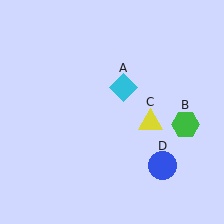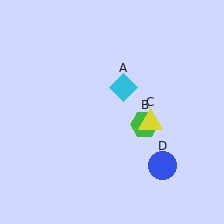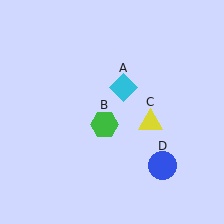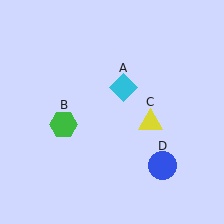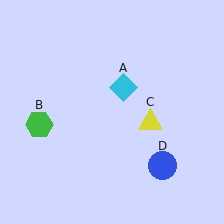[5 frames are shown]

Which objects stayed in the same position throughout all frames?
Cyan diamond (object A) and yellow triangle (object C) and blue circle (object D) remained stationary.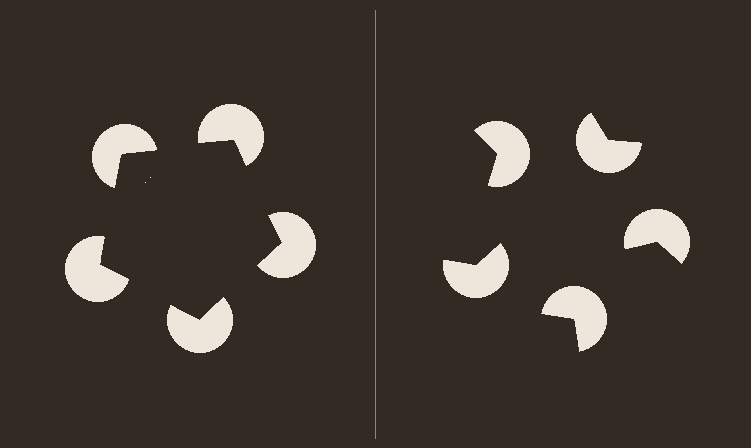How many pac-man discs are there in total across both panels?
10 — 5 on each side.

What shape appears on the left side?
An illusory pentagon.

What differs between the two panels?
The pac-man discs are positioned identically on both sides; only the wedge orientations differ. On the left they align to a pentagon; on the right they are misaligned.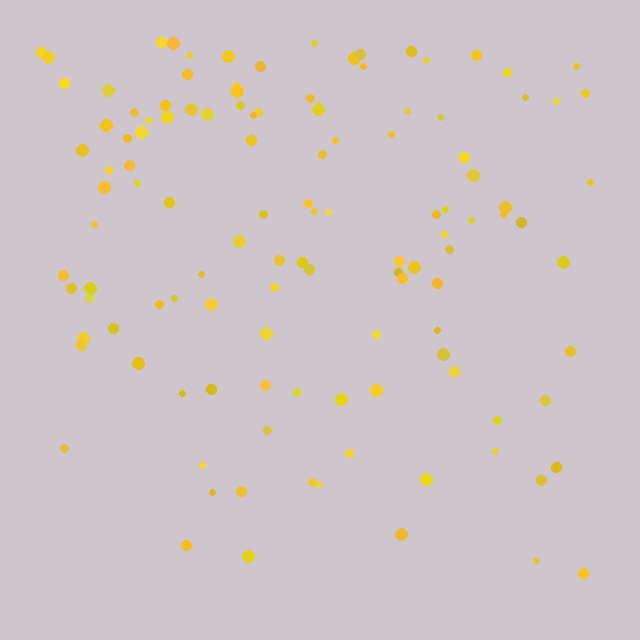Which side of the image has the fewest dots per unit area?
The bottom.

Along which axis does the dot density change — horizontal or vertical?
Vertical.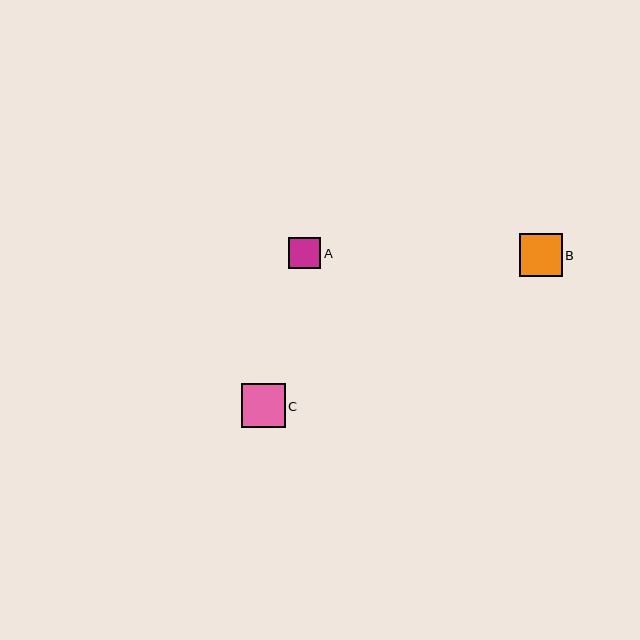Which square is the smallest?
Square A is the smallest with a size of approximately 32 pixels.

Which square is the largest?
Square C is the largest with a size of approximately 44 pixels.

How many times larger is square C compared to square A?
Square C is approximately 1.4 times the size of square A.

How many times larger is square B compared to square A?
Square B is approximately 1.3 times the size of square A.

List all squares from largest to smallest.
From largest to smallest: C, B, A.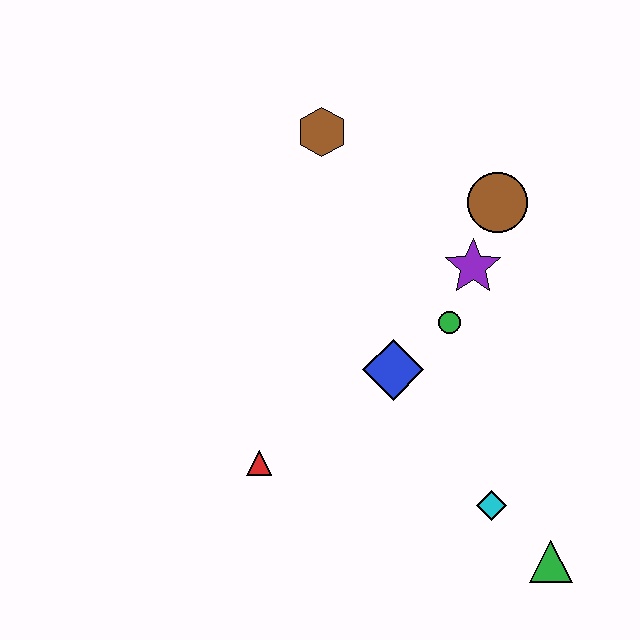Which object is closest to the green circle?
The purple star is closest to the green circle.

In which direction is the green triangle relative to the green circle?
The green triangle is below the green circle.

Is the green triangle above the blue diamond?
No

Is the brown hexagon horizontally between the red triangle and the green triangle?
Yes